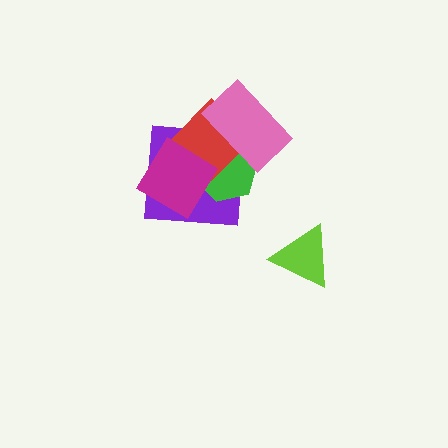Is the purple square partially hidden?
Yes, it is partially covered by another shape.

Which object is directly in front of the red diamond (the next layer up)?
The magenta diamond is directly in front of the red diamond.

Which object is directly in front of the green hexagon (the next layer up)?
The red diamond is directly in front of the green hexagon.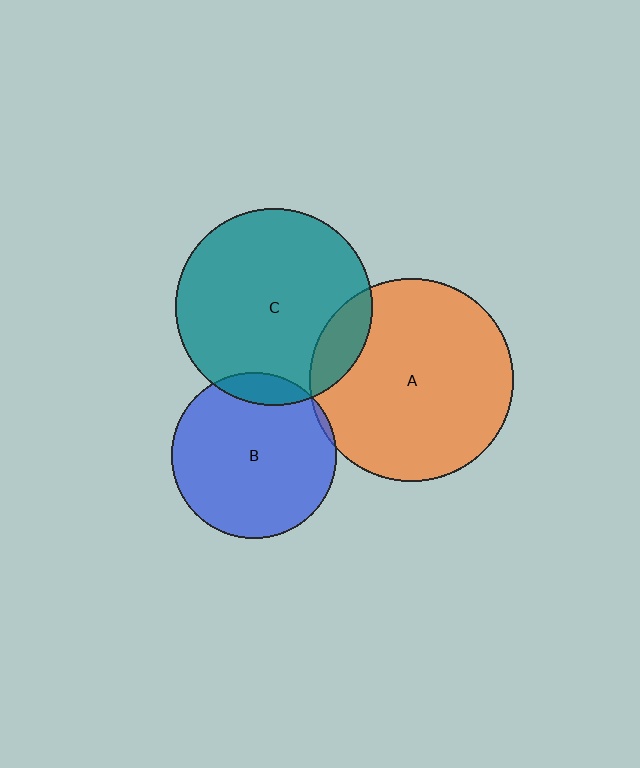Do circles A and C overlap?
Yes.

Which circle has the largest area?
Circle A (orange).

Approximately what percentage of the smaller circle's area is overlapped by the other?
Approximately 15%.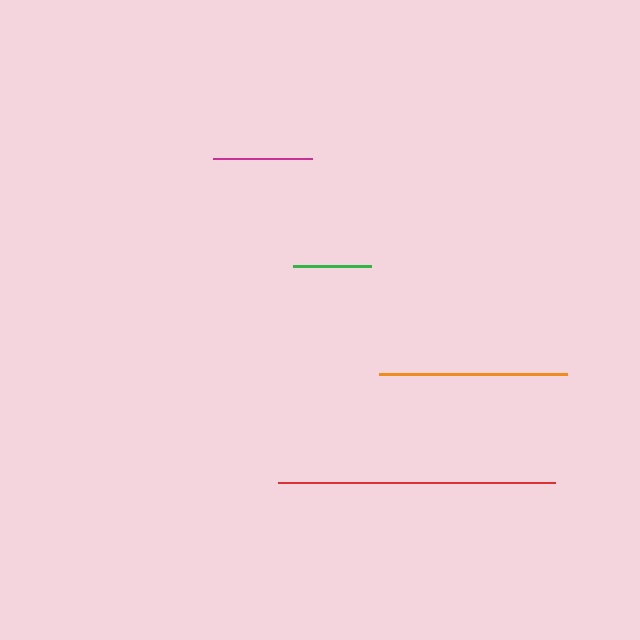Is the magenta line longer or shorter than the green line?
The magenta line is longer than the green line.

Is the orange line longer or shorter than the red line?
The red line is longer than the orange line.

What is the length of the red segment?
The red segment is approximately 277 pixels long.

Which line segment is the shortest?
The green line is the shortest at approximately 77 pixels.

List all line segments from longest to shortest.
From longest to shortest: red, orange, magenta, green.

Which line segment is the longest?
The red line is the longest at approximately 277 pixels.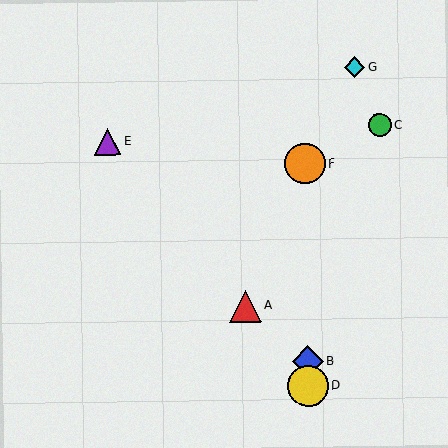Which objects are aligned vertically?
Objects B, D, F are aligned vertically.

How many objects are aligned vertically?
3 objects (B, D, F) are aligned vertically.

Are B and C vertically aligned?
No, B is at x≈308 and C is at x≈379.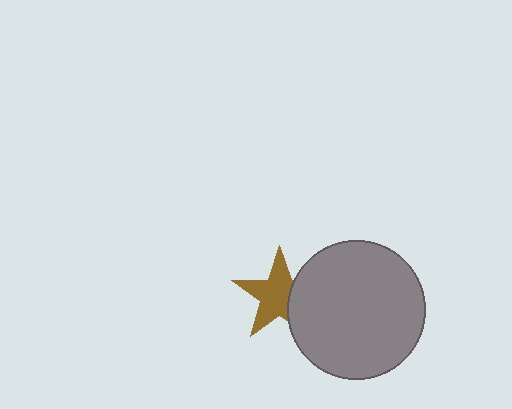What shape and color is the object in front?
The object in front is a gray circle.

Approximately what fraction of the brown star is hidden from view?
Roughly 32% of the brown star is hidden behind the gray circle.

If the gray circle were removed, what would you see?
You would see the complete brown star.